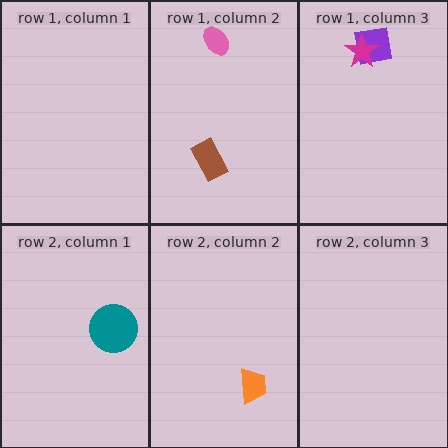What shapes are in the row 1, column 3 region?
The purple square, the magenta star.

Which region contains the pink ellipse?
The row 1, column 2 region.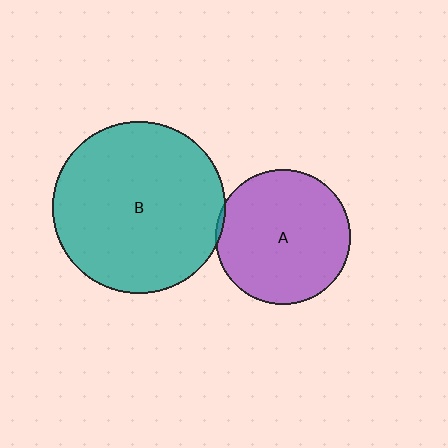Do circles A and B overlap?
Yes.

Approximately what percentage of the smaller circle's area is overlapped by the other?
Approximately 5%.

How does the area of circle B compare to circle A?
Approximately 1.6 times.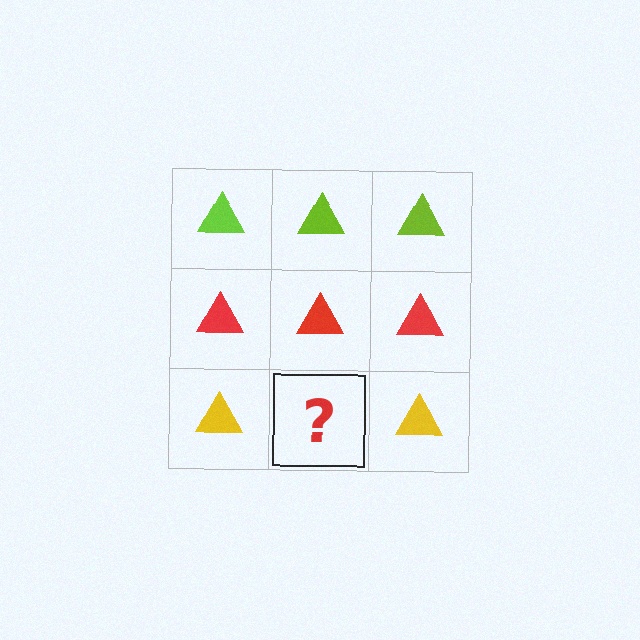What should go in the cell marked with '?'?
The missing cell should contain a yellow triangle.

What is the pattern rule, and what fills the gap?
The rule is that each row has a consistent color. The gap should be filled with a yellow triangle.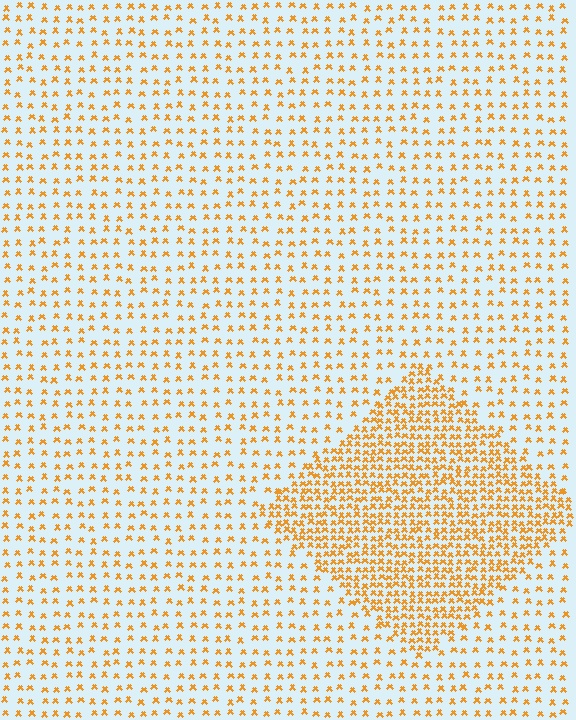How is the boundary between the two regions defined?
The boundary is defined by a change in element density (approximately 2.5x ratio). All elements are the same color, size, and shape.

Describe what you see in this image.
The image contains small orange elements arranged at two different densities. A diamond-shaped region is visible where the elements are more densely packed than the surrounding area.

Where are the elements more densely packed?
The elements are more densely packed inside the diamond boundary.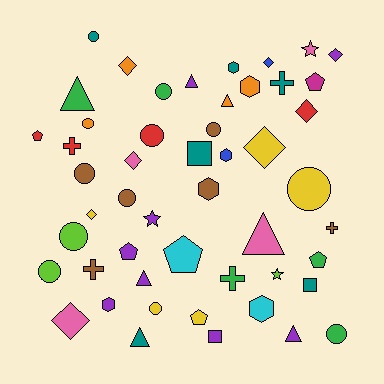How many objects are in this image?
There are 50 objects.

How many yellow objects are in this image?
There are 5 yellow objects.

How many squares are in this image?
There are 3 squares.